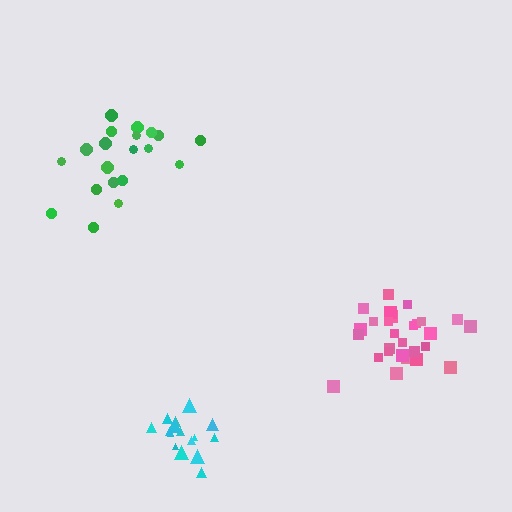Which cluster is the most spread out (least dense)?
Green.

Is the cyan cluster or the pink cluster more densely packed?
Pink.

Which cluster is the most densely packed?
Pink.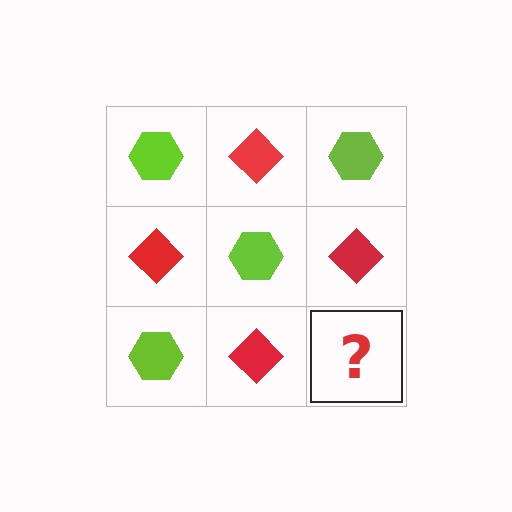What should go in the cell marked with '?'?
The missing cell should contain a lime hexagon.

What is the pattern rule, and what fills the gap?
The rule is that it alternates lime hexagon and red diamond in a checkerboard pattern. The gap should be filled with a lime hexagon.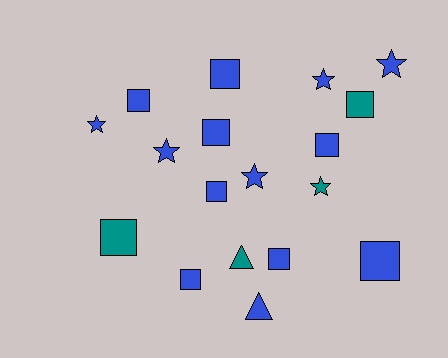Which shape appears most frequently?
Square, with 10 objects.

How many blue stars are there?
There are 5 blue stars.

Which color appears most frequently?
Blue, with 14 objects.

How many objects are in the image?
There are 18 objects.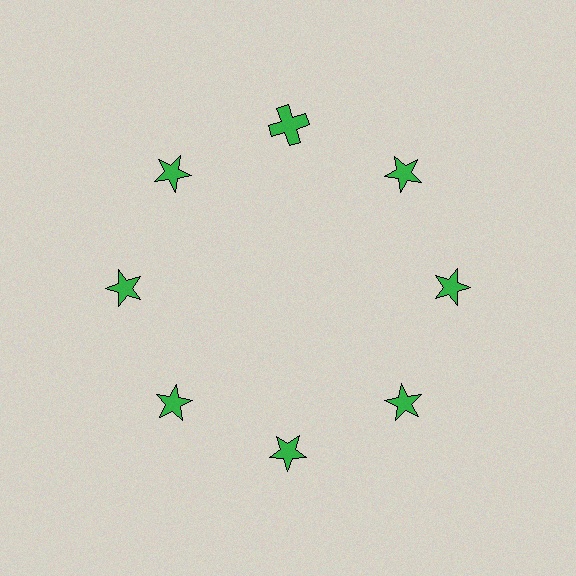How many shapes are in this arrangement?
There are 8 shapes arranged in a ring pattern.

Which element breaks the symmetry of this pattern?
The green cross at roughly the 12 o'clock position breaks the symmetry. All other shapes are green stars.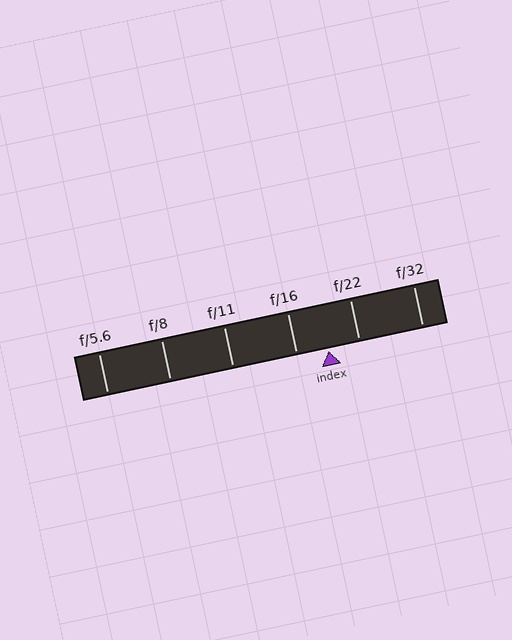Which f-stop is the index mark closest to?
The index mark is closest to f/22.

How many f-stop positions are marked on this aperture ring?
There are 6 f-stop positions marked.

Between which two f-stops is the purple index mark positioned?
The index mark is between f/16 and f/22.